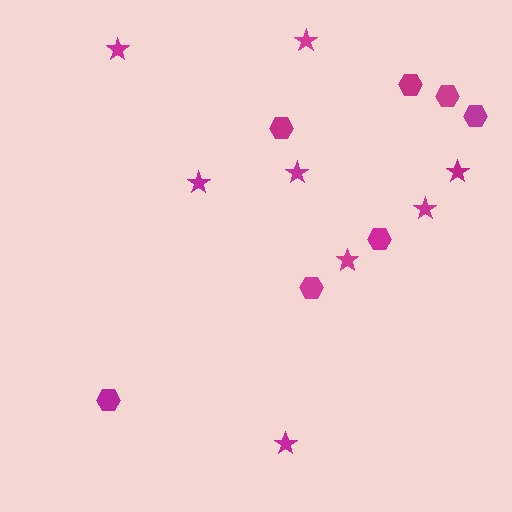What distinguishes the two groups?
There are 2 groups: one group of hexagons (7) and one group of stars (8).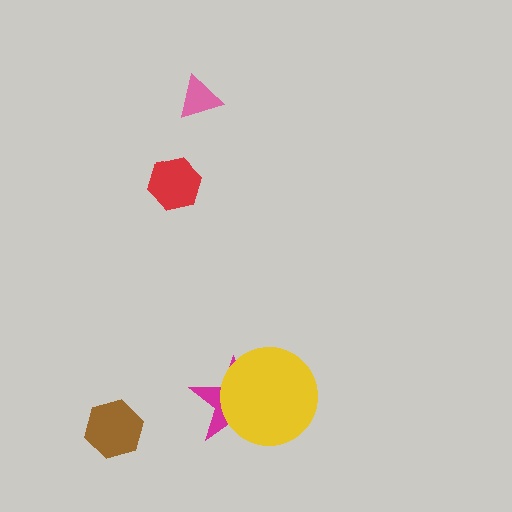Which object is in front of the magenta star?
The yellow circle is in front of the magenta star.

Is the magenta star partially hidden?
Yes, it is partially covered by another shape.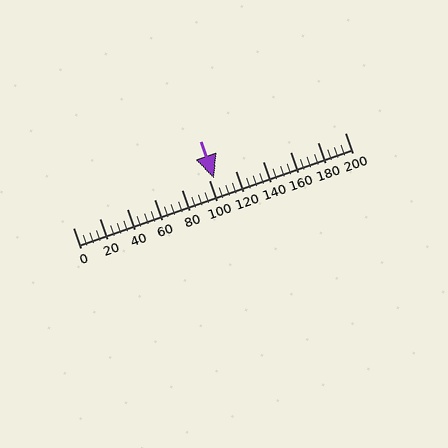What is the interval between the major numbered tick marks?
The major tick marks are spaced 20 units apart.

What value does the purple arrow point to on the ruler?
The purple arrow points to approximately 104.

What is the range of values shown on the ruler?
The ruler shows values from 0 to 200.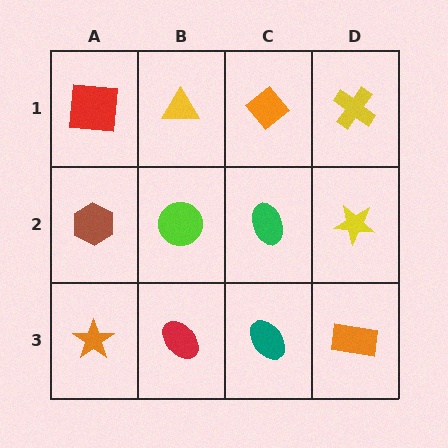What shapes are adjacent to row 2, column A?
A red square (row 1, column A), an orange star (row 3, column A), a lime circle (row 2, column B).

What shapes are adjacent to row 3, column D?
A yellow star (row 2, column D), a teal ellipse (row 3, column C).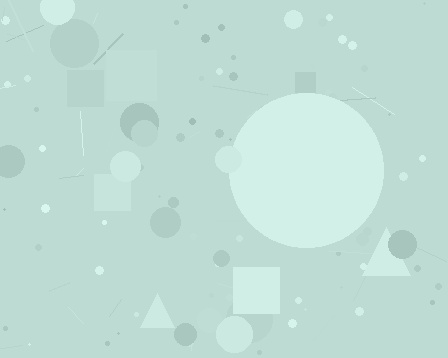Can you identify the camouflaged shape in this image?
The camouflaged shape is a circle.